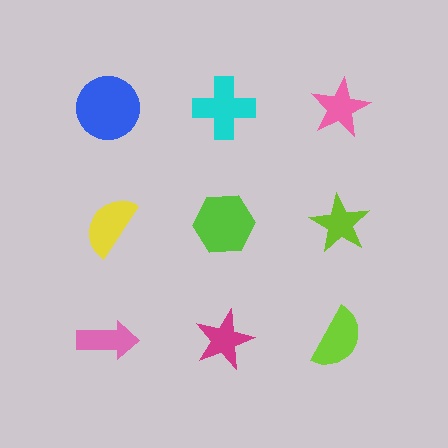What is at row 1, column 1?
A blue circle.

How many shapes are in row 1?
3 shapes.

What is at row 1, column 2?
A cyan cross.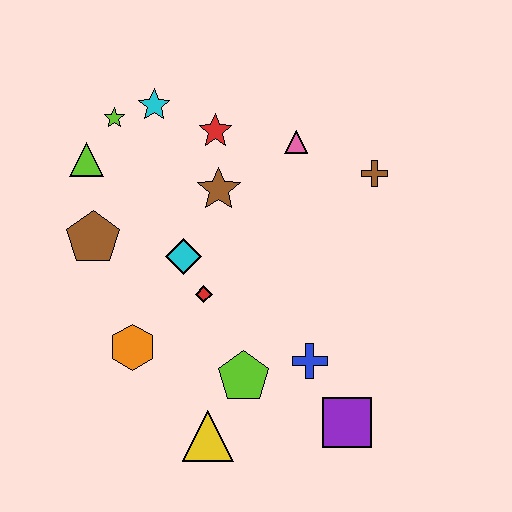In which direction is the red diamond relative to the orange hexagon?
The red diamond is to the right of the orange hexagon.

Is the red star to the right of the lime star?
Yes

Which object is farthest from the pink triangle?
The yellow triangle is farthest from the pink triangle.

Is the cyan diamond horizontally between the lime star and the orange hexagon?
No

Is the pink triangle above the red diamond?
Yes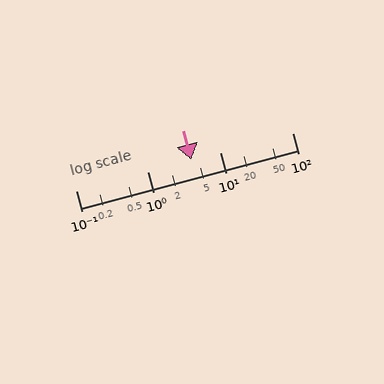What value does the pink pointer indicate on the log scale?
The pointer indicates approximately 4.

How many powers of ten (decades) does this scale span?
The scale spans 3 decades, from 0.1 to 100.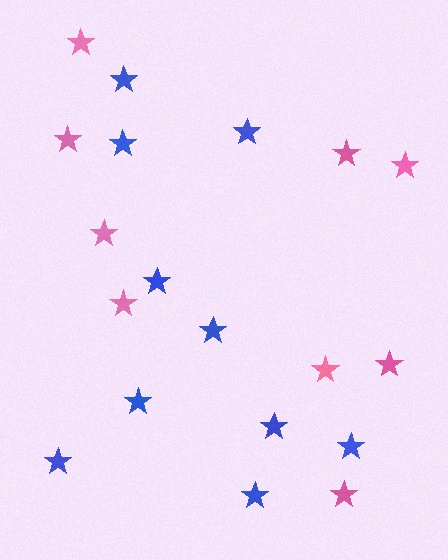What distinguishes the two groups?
There are 2 groups: one group of pink stars (9) and one group of blue stars (10).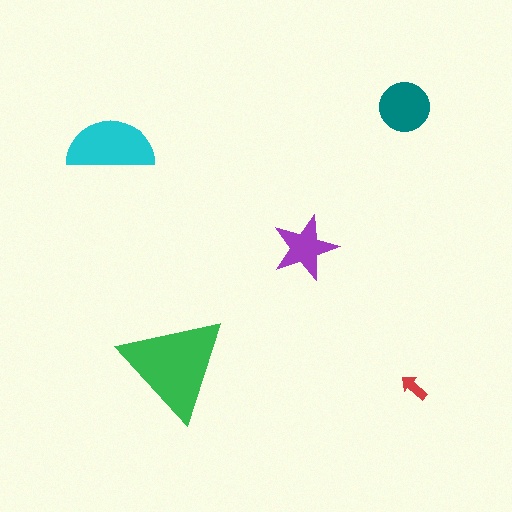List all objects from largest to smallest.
The green triangle, the cyan semicircle, the teal circle, the purple star, the red arrow.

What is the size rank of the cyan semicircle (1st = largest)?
2nd.